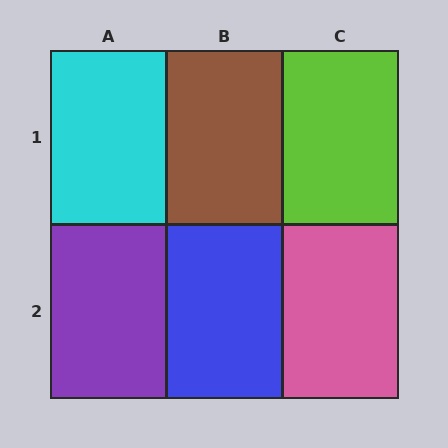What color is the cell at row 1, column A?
Cyan.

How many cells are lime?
1 cell is lime.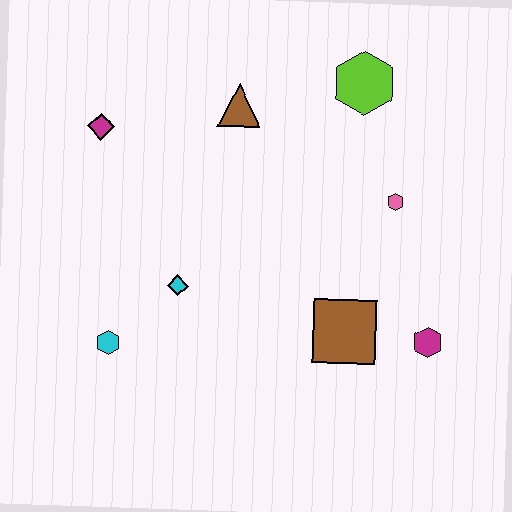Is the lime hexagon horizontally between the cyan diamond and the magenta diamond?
No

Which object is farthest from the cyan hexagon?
The lime hexagon is farthest from the cyan hexagon.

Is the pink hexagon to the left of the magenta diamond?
No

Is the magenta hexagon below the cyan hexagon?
No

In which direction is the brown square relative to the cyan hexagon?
The brown square is to the right of the cyan hexagon.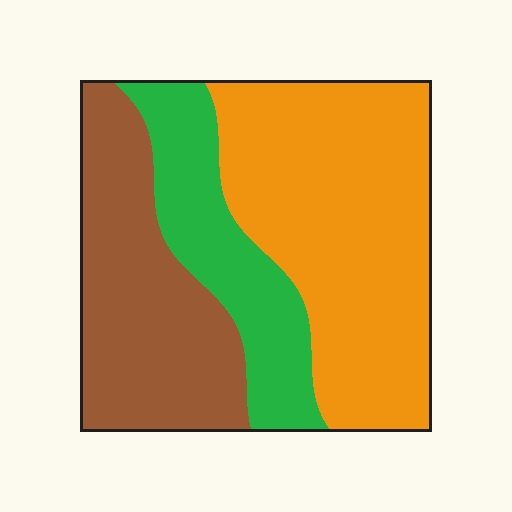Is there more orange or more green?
Orange.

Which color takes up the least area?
Green, at roughly 20%.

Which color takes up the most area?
Orange, at roughly 45%.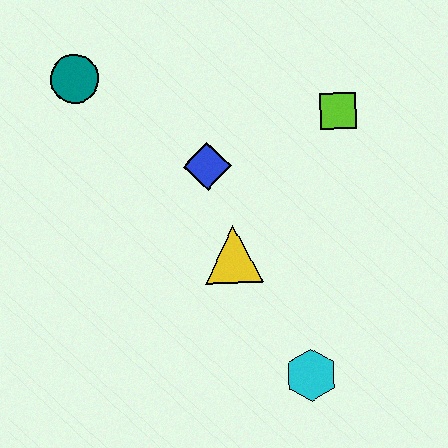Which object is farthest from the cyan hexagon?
The teal circle is farthest from the cyan hexagon.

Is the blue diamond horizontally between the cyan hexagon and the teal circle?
Yes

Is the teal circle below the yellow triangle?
No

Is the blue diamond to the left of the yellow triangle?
Yes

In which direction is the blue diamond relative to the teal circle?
The blue diamond is to the right of the teal circle.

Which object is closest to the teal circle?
The blue diamond is closest to the teal circle.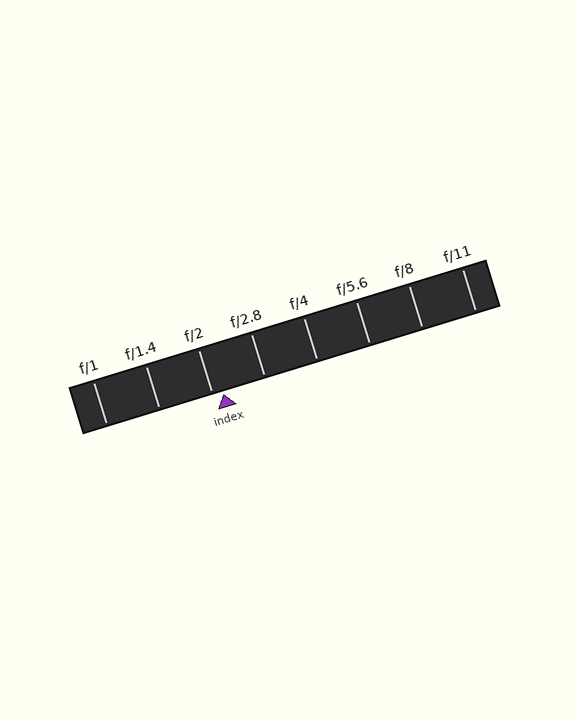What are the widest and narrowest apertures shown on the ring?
The widest aperture shown is f/1 and the narrowest is f/11.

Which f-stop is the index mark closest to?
The index mark is closest to f/2.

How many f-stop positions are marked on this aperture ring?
There are 8 f-stop positions marked.